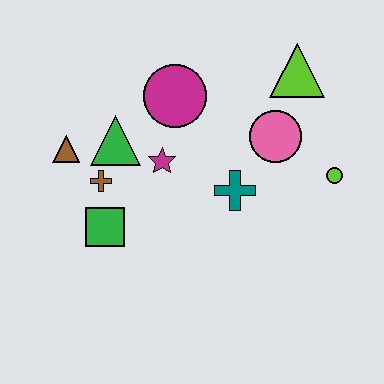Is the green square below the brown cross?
Yes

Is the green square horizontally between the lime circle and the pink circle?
No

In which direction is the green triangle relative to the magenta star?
The green triangle is to the left of the magenta star.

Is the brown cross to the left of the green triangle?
Yes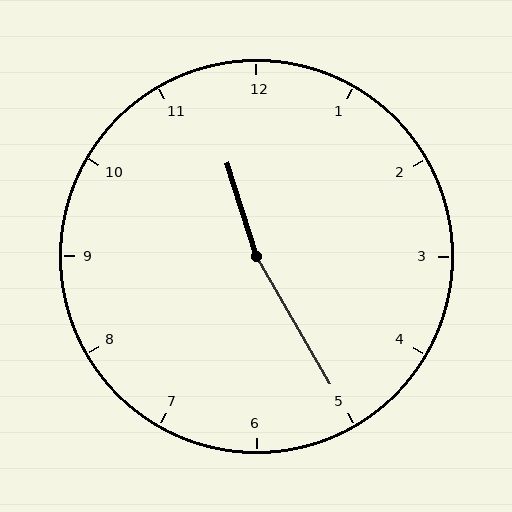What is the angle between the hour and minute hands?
Approximately 168 degrees.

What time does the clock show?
11:25.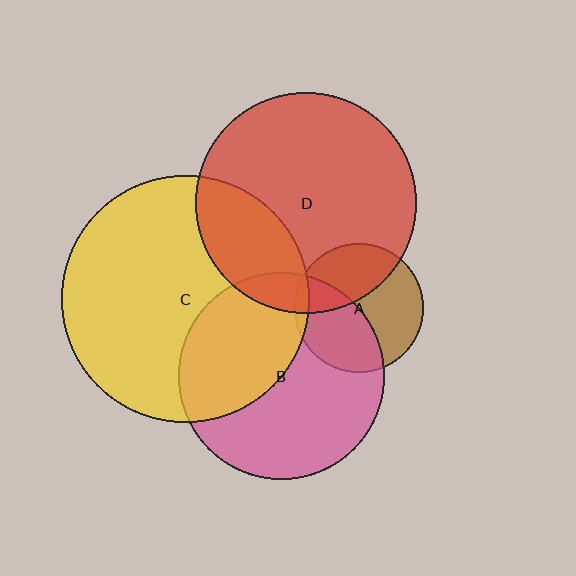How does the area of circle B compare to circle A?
Approximately 2.6 times.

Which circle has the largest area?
Circle C (yellow).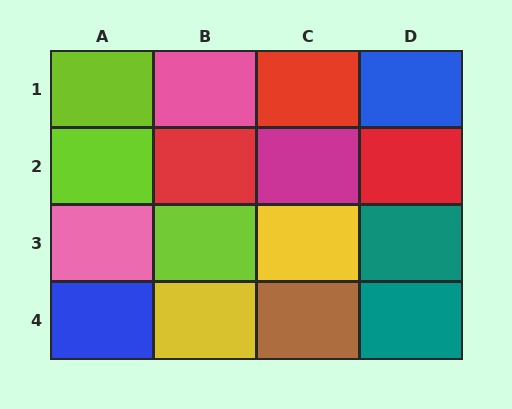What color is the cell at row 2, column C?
Magenta.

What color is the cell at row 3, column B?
Lime.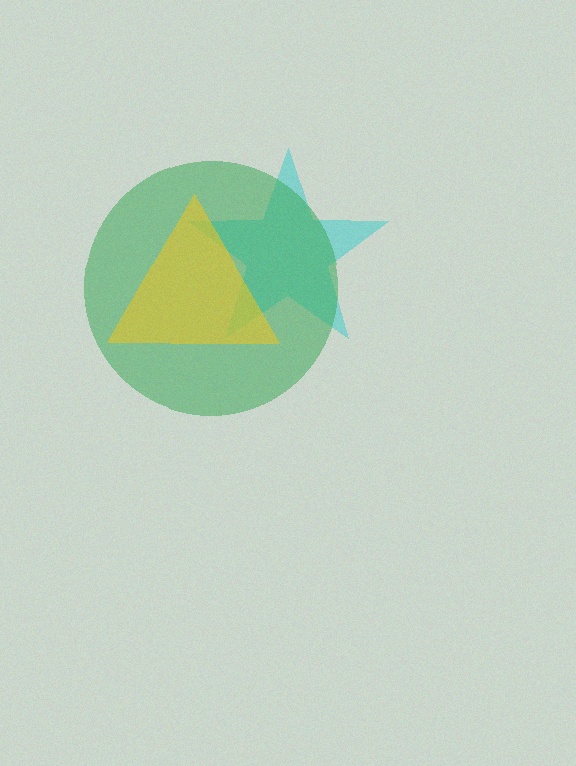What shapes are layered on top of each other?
The layered shapes are: a cyan star, a green circle, a yellow triangle.